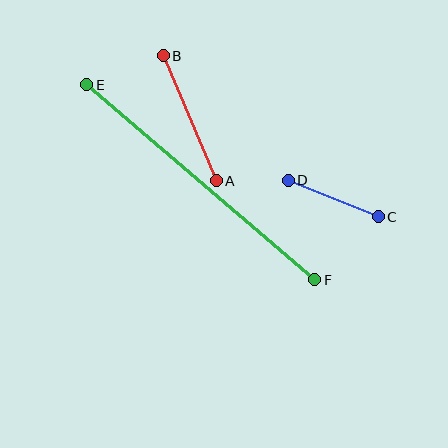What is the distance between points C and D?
The distance is approximately 97 pixels.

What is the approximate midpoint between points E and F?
The midpoint is at approximately (201, 182) pixels.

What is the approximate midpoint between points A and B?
The midpoint is at approximately (190, 118) pixels.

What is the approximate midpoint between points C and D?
The midpoint is at approximately (333, 198) pixels.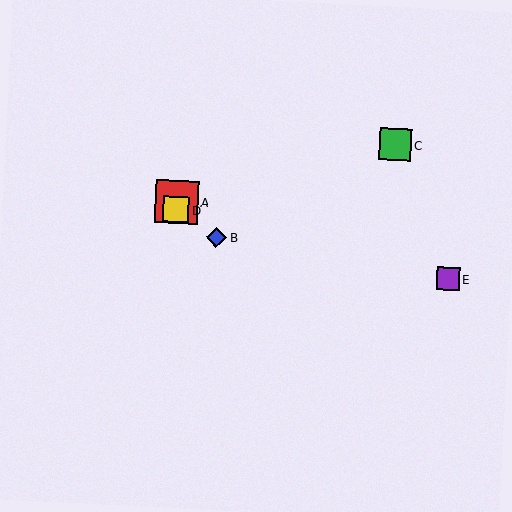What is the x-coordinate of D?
Object D is at x≈176.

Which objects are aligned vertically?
Objects A, D are aligned vertically.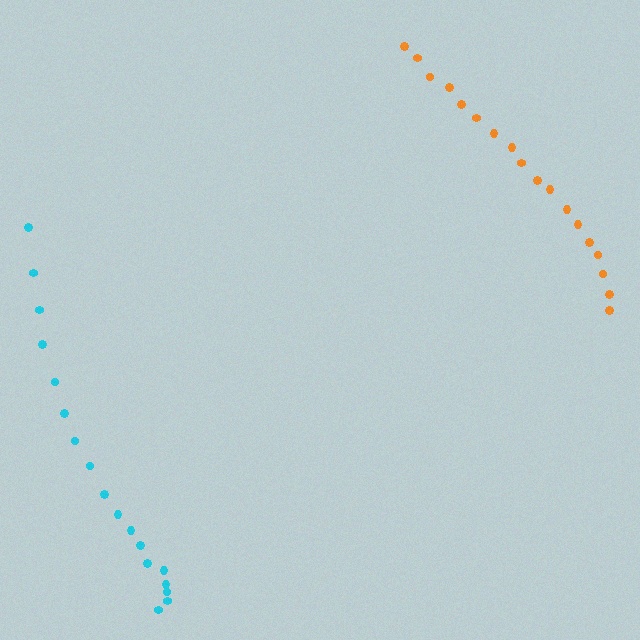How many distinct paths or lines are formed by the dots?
There are 2 distinct paths.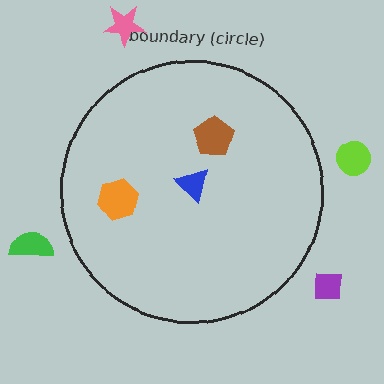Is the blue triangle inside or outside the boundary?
Inside.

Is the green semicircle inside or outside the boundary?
Outside.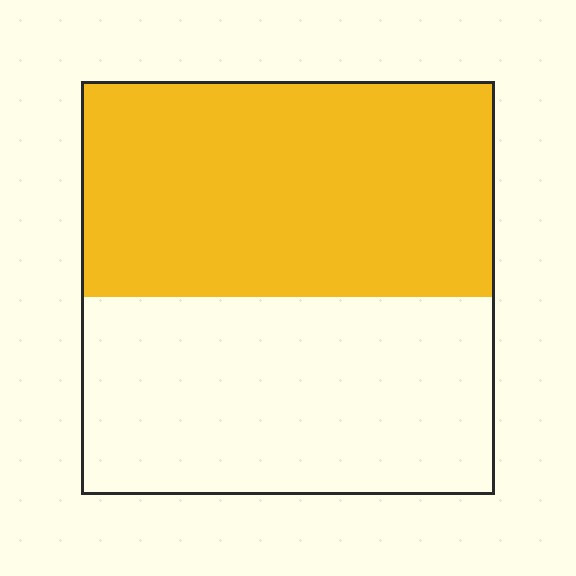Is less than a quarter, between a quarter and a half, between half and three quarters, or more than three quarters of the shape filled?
Between half and three quarters.